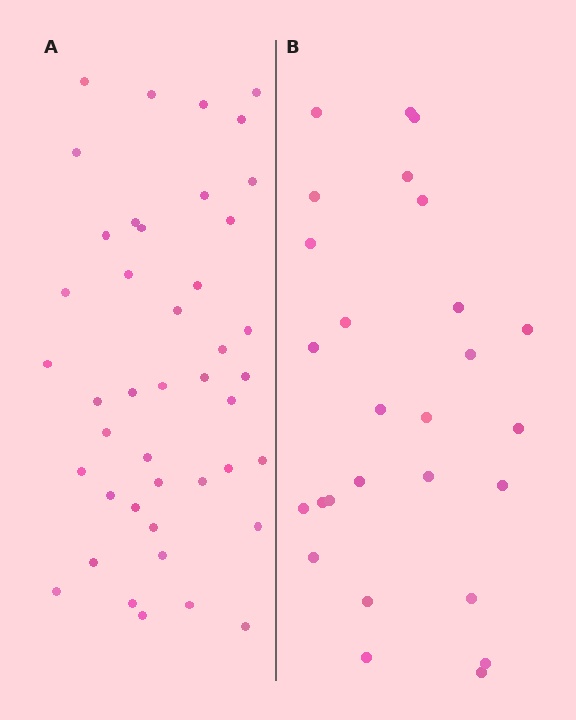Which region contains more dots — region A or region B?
Region A (the left region) has more dots.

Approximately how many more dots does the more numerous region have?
Region A has approximately 15 more dots than region B.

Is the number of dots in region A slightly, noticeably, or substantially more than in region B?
Region A has substantially more. The ratio is roughly 1.6 to 1.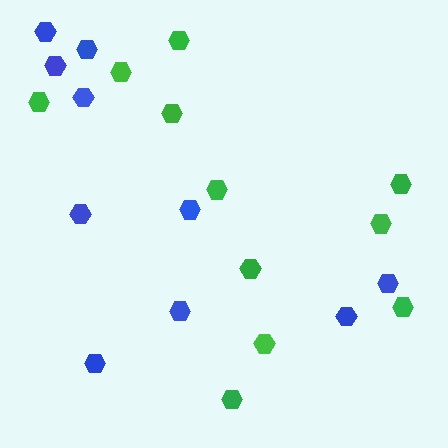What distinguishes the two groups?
There are 2 groups: one group of blue hexagons (10) and one group of green hexagons (11).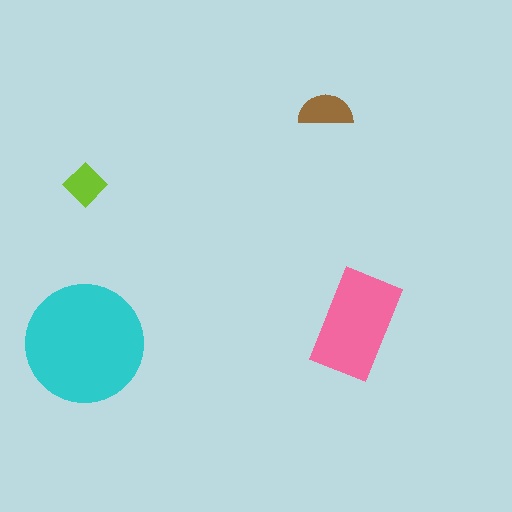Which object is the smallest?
The lime diamond.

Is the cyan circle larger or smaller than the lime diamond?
Larger.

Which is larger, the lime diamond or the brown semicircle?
The brown semicircle.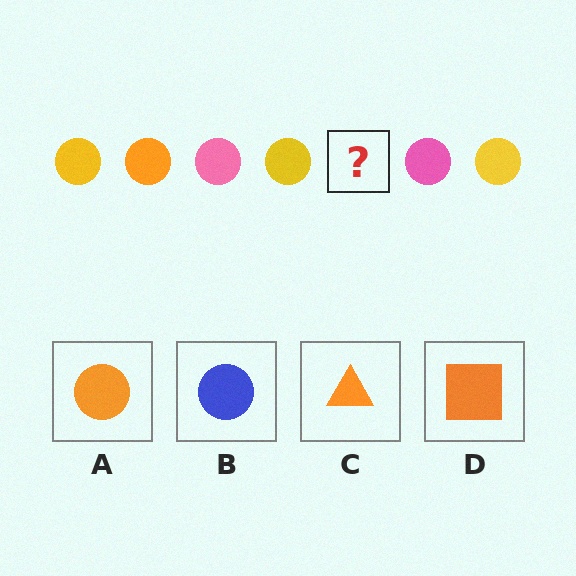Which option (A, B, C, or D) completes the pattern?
A.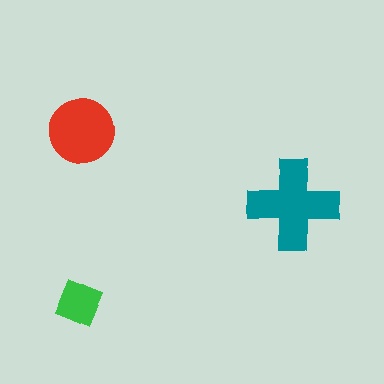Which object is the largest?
The teal cross.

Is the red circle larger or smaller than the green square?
Larger.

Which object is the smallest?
The green square.